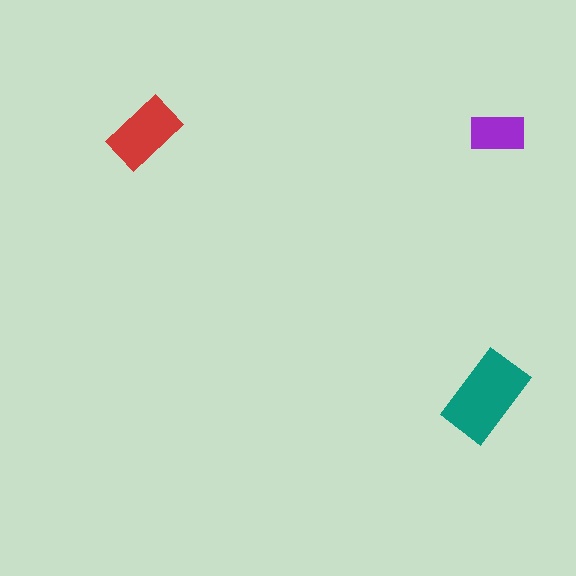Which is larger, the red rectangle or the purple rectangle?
The red one.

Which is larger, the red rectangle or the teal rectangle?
The teal one.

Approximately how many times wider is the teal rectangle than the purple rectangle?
About 1.5 times wider.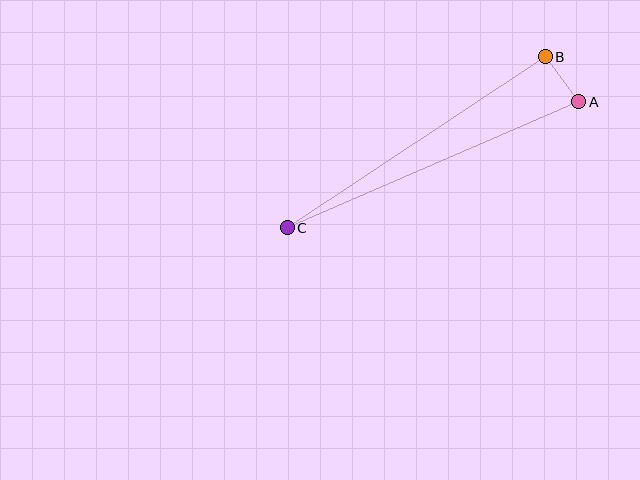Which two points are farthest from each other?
Points A and C are farthest from each other.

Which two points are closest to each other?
Points A and B are closest to each other.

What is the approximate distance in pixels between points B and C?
The distance between B and C is approximately 309 pixels.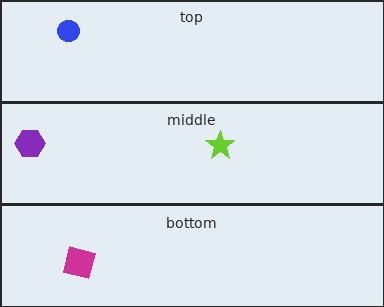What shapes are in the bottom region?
The magenta square.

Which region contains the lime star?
The middle region.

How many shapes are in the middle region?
2.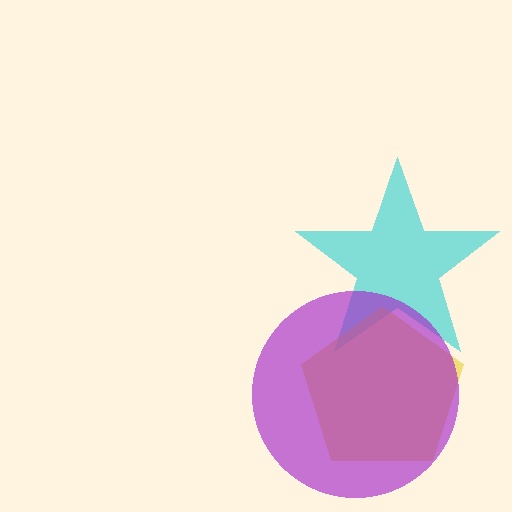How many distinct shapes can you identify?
There are 3 distinct shapes: a cyan star, a yellow pentagon, a purple circle.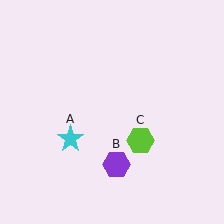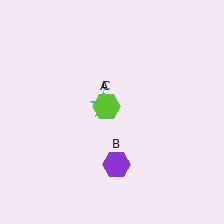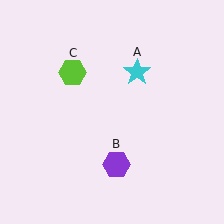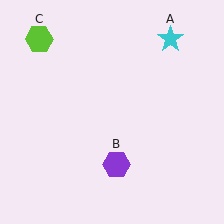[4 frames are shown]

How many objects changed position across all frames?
2 objects changed position: cyan star (object A), lime hexagon (object C).